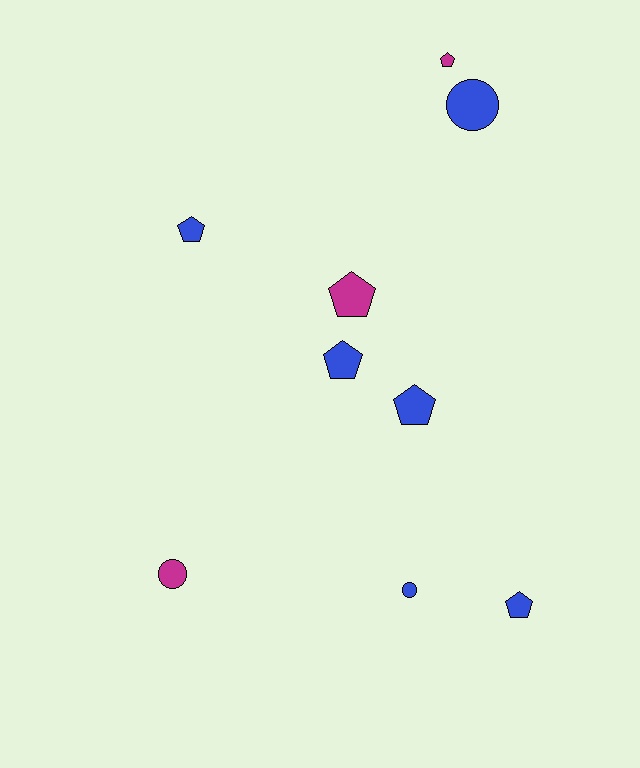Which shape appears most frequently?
Pentagon, with 6 objects.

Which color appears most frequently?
Blue, with 6 objects.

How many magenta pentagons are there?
There are 2 magenta pentagons.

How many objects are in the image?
There are 9 objects.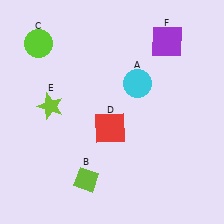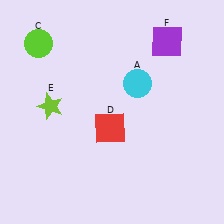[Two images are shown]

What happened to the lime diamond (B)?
The lime diamond (B) was removed in Image 2. It was in the bottom-left area of Image 1.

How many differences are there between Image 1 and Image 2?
There is 1 difference between the two images.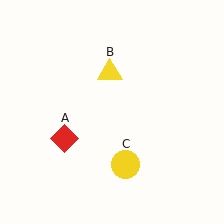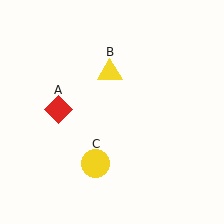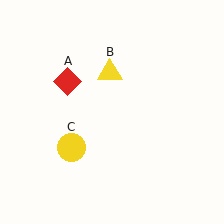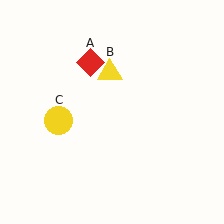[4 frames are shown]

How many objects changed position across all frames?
2 objects changed position: red diamond (object A), yellow circle (object C).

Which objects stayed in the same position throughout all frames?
Yellow triangle (object B) remained stationary.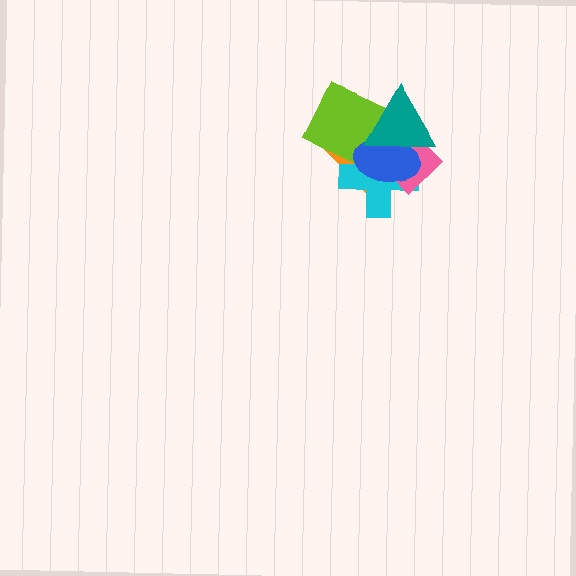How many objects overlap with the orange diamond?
5 objects overlap with the orange diamond.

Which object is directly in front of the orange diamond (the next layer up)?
The cyan cross is directly in front of the orange diamond.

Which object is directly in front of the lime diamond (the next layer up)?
The blue ellipse is directly in front of the lime diamond.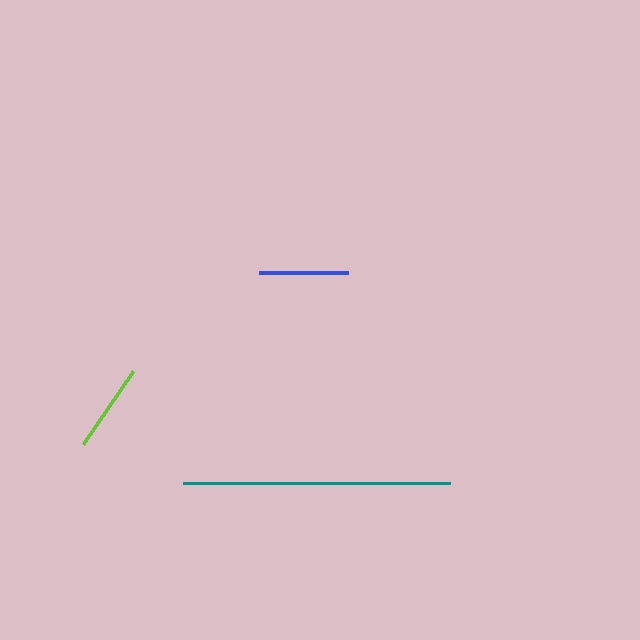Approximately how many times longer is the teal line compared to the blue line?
The teal line is approximately 3.0 times the length of the blue line.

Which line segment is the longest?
The teal line is the longest at approximately 268 pixels.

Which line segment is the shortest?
The lime line is the shortest at approximately 88 pixels.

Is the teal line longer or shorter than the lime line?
The teal line is longer than the lime line.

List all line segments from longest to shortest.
From longest to shortest: teal, blue, lime.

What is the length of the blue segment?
The blue segment is approximately 89 pixels long.